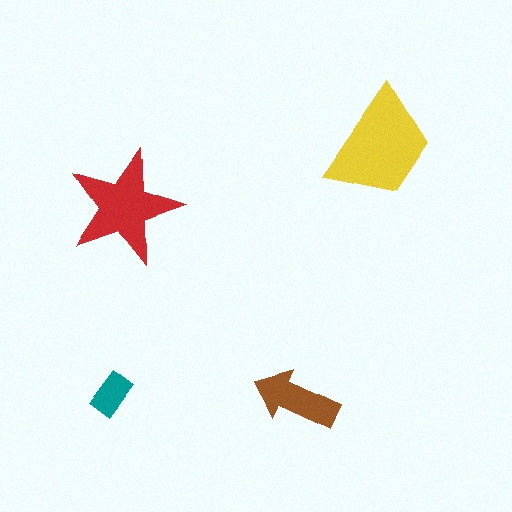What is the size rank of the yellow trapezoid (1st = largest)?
1st.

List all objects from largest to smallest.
The yellow trapezoid, the red star, the brown arrow, the teal rectangle.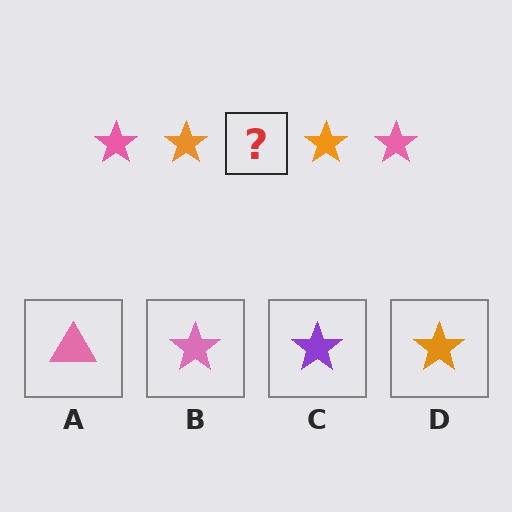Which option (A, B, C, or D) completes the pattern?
B.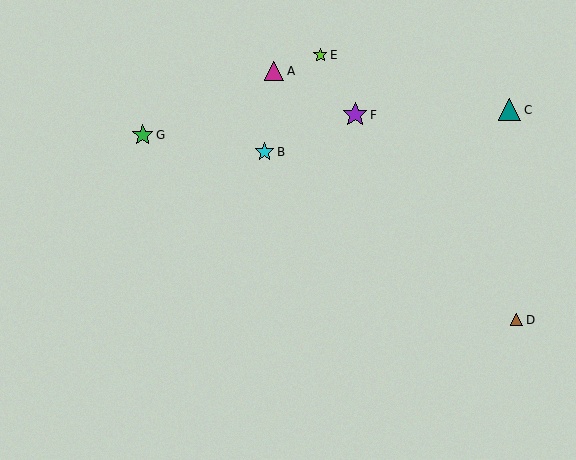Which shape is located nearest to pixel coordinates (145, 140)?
The green star (labeled G) at (143, 135) is nearest to that location.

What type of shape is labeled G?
Shape G is a green star.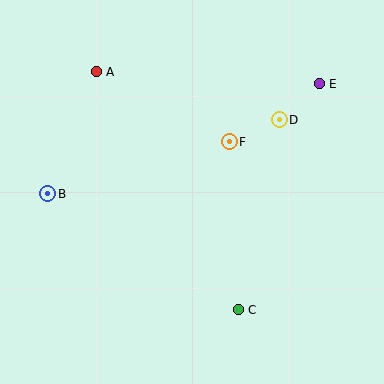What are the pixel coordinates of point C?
Point C is at (238, 310).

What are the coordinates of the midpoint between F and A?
The midpoint between F and A is at (163, 107).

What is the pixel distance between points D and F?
The distance between D and F is 55 pixels.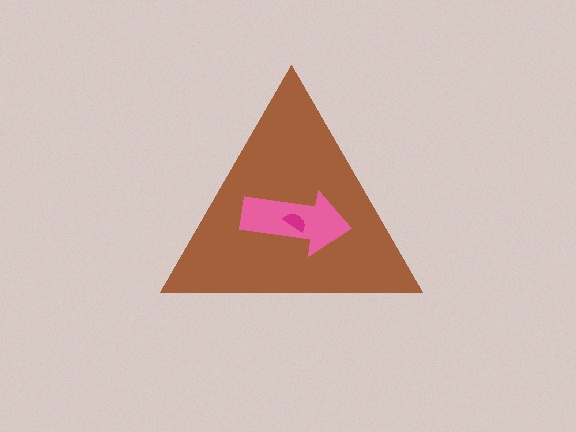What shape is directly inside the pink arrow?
The magenta semicircle.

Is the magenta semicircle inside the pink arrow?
Yes.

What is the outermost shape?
The brown triangle.